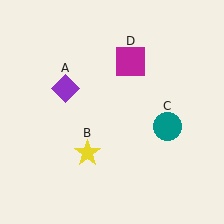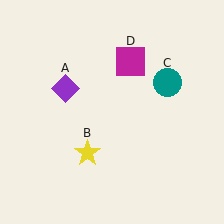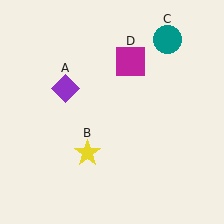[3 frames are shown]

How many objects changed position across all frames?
1 object changed position: teal circle (object C).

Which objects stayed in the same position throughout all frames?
Purple diamond (object A) and yellow star (object B) and magenta square (object D) remained stationary.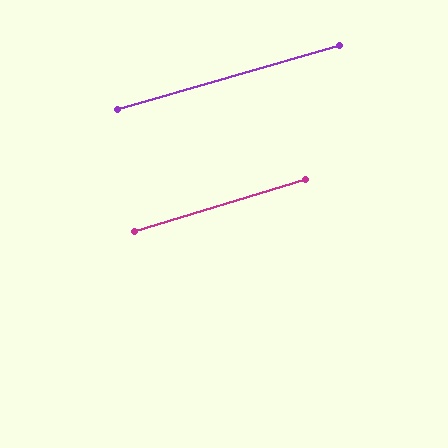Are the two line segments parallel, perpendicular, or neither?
Parallel — their directions differ by only 0.9°.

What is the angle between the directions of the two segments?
Approximately 1 degree.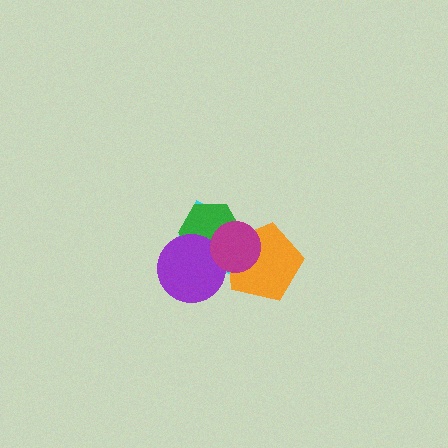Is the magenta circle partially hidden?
No, no other shape covers it.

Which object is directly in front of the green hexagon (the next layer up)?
The orange pentagon is directly in front of the green hexagon.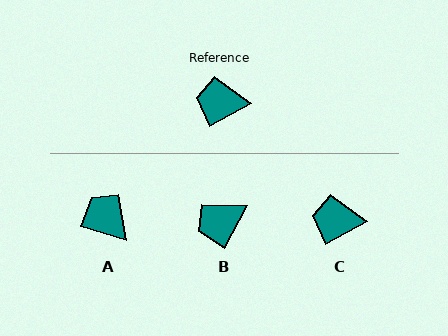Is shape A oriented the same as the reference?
No, it is off by about 45 degrees.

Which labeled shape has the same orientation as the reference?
C.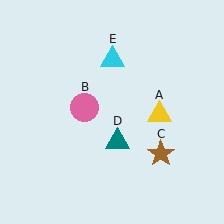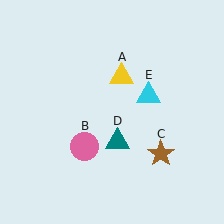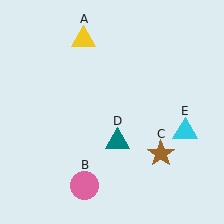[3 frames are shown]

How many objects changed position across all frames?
3 objects changed position: yellow triangle (object A), pink circle (object B), cyan triangle (object E).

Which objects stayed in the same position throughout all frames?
Brown star (object C) and teal triangle (object D) remained stationary.